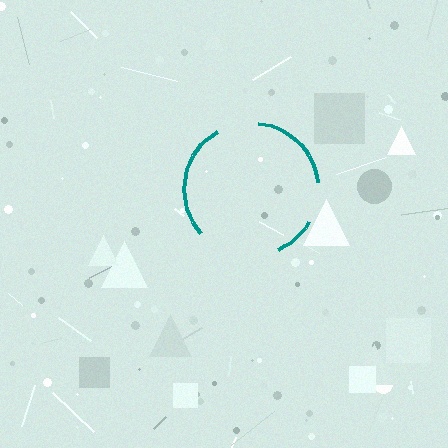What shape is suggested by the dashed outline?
The dashed outline suggests a circle.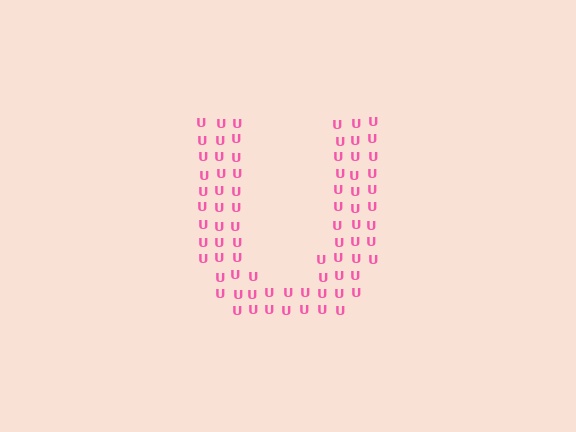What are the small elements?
The small elements are letter U's.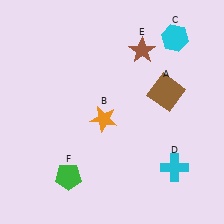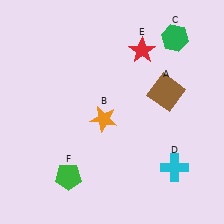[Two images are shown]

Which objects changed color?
C changed from cyan to green. E changed from brown to red.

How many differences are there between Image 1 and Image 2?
There are 2 differences between the two images.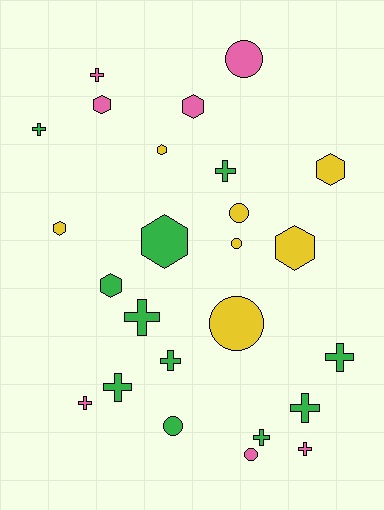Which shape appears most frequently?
Cross, with 11 objects.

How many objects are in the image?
There are 25 objects.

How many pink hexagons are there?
There are 2 pink hexagons.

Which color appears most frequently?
Green, with 11 objects.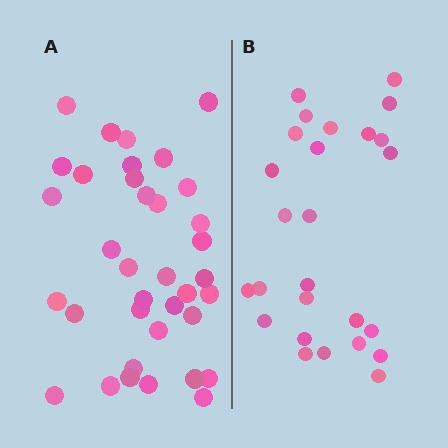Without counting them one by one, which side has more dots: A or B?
Region A (the left region) has more dots.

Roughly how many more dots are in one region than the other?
Region A has roughly 10 or so more dots than region B.